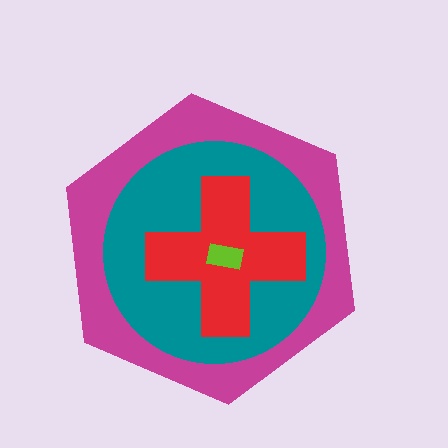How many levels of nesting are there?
4.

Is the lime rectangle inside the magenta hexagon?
Yes.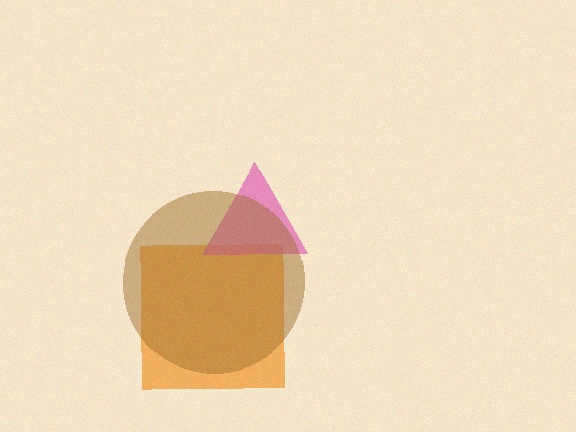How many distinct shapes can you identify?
There are 3 distinct shapes: an orange square, a pink triangle, a brown circle.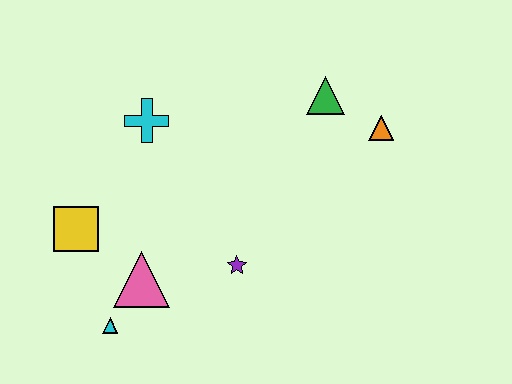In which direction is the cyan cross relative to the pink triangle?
The cyan cross is above the pink triangle.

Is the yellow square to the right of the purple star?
No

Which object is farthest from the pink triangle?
The orange triangle is farthest from the pink triangle.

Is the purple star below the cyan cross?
Yes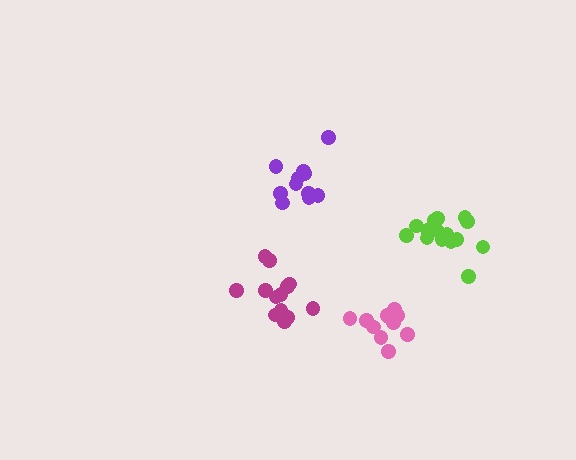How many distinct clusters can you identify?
There are 4 distinct clusters.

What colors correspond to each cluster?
The clusters are colored: purple, lime, magenta, pink.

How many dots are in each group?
Group 1: 11 dots, Group 2: 15 dots, Group 3: 13 dots, Group 4: 12 dots (51 total).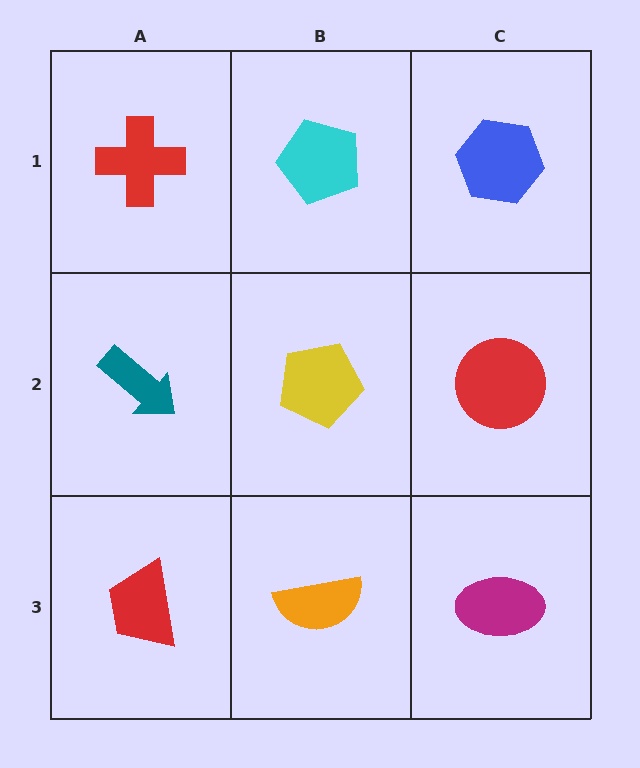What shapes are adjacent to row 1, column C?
A red circle (row 2, column C), a cyan pentagon (row 1, column B).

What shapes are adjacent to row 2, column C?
A blue hexagon (row 1, column C), a magenta ellipse (row 3, column C), a yellow pentagon (row 2, column B).